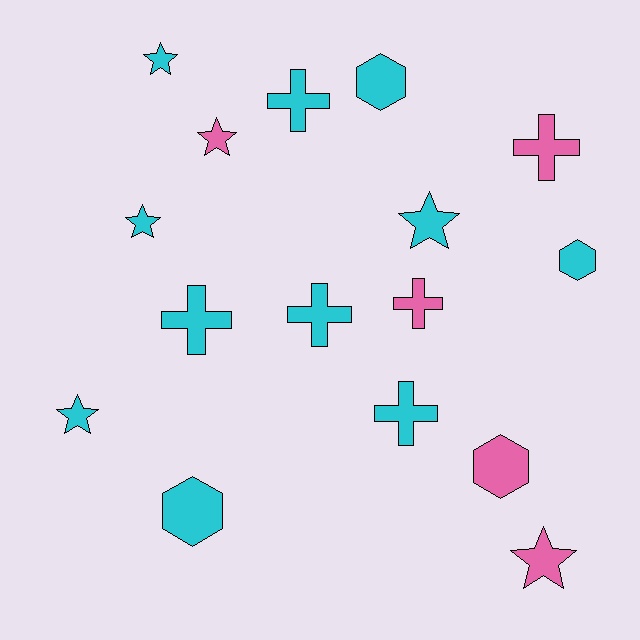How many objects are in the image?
There are 16 objects.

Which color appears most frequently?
Cyan, with 11 objects.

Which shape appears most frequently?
Cross, with 6 objects.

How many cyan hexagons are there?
There are 3 cyan hexagons.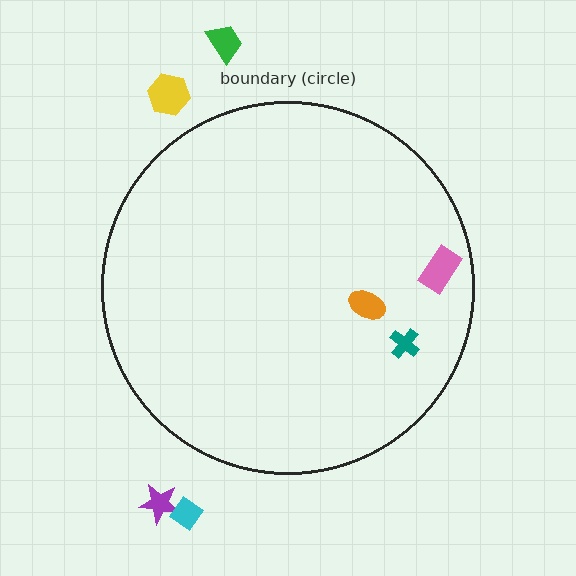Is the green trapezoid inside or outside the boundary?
Outside.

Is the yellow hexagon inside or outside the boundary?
Outside.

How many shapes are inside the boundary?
3 inside, 4 outside.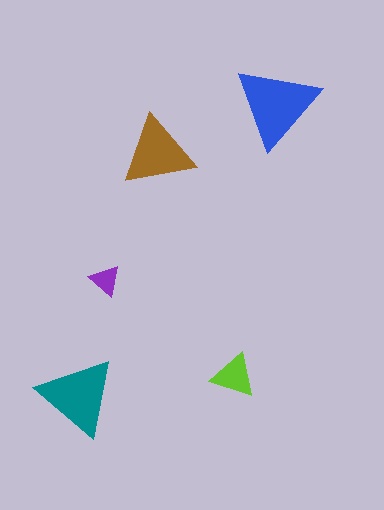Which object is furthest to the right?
The blue triangle is rightmost.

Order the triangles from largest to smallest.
the blue one, the teal one, the brown one, the lime one, the purple one.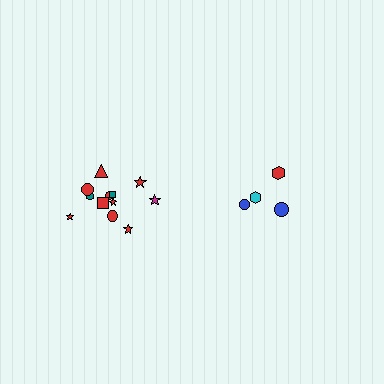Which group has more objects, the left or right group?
The left group.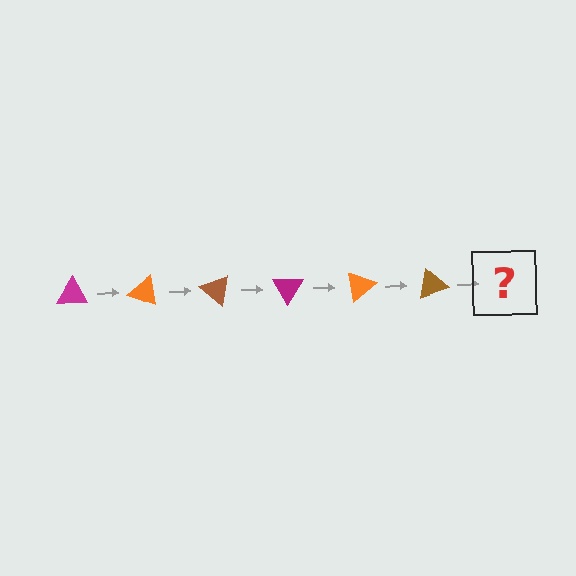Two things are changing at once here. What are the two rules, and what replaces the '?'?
The two rules are that it rotates 20 degrees each step and the color cycles through magenta, orange, and brown. The '?' should be a magenta triangle, rotated 120 degrees from the start.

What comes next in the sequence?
The next element should be a magenta triangle, rotated 120 degrees from the start.